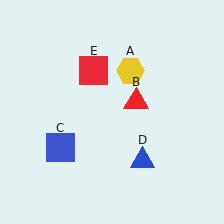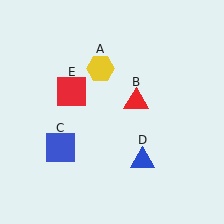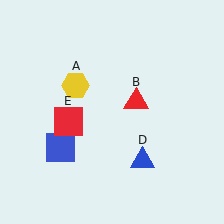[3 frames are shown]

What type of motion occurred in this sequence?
The yellow hexagon (object A), red square (object E) rotated counterclockwise around the center of the scene.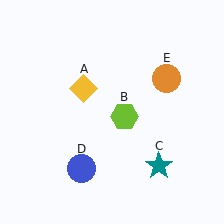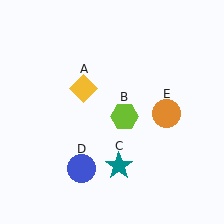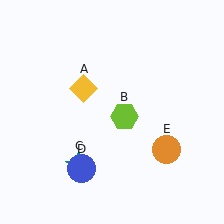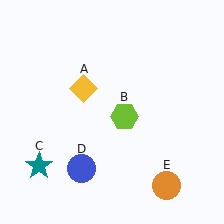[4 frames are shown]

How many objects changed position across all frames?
2 objects changed position: teal star (object C), orange circle (object E).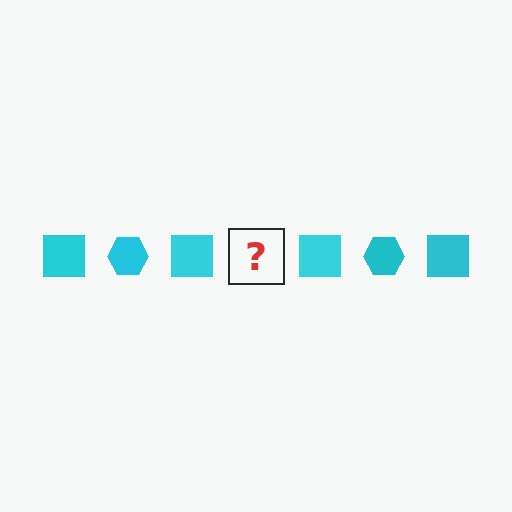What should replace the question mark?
The question mark should be replaced with a cyan hexagon.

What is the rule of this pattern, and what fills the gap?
The rule is that the pattern cycles through square, hexagon shapes in cyan. The gap should be filled with a cyan hexagon.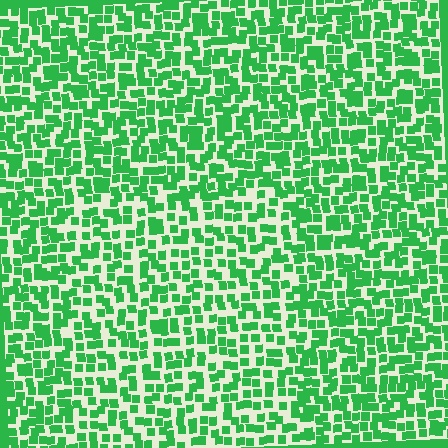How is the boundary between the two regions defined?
The boundary is defined by a change in element density (approximately 1.4x ratio). All elements are the same color, size, and shape.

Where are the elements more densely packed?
The elements are more densely packed outside the rectangle boundary.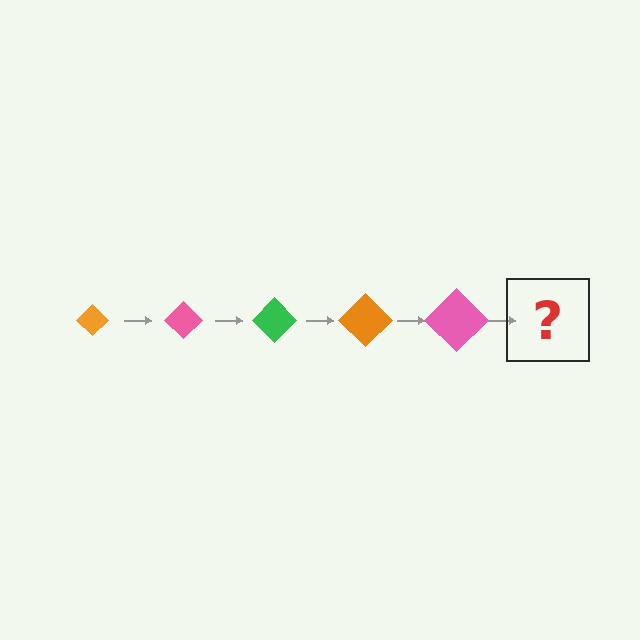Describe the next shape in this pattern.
It should be a green diamond, larger than the previous one.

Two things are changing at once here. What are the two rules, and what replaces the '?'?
The two rules are that the diamond grows larger each step and the color cycles through orange, pink, and green. The '?' should be a green diamond, larger than the previous one.